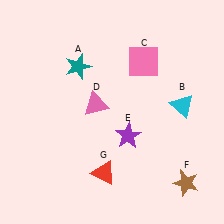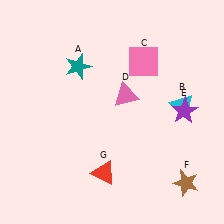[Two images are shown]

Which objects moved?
The objects that moved are: the pink triangle (D), the purple star (E).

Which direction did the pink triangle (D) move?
The pink triangle (D) moved right.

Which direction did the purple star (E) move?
The purple star (E) moved right.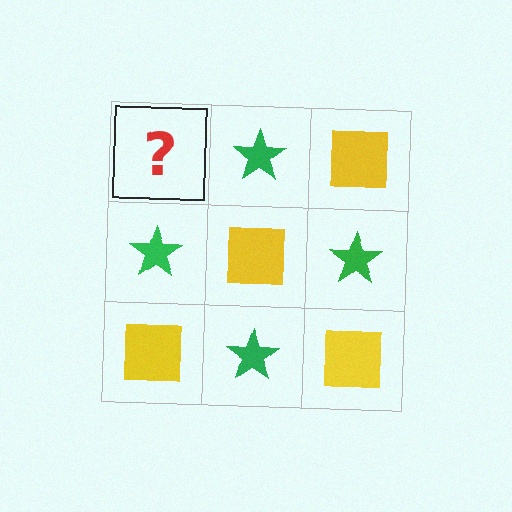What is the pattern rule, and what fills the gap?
The rule is that it alternates yellow square and green star in a checkerboard pattern. The gap should be filled with a yellow square.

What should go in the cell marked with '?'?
The missing cell should contain a yellow square.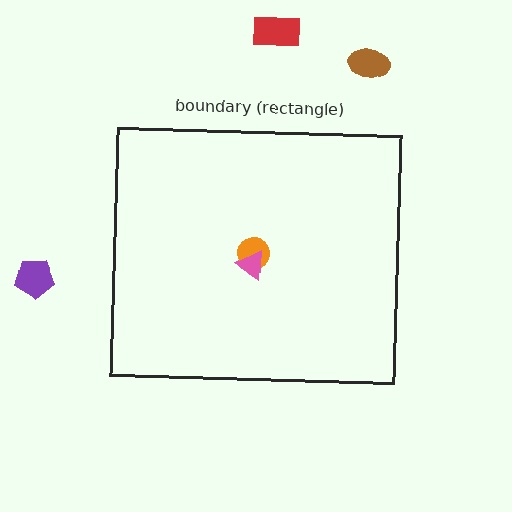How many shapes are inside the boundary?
2 inside, 3 outside.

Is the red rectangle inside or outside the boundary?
Outside.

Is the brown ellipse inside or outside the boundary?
Outside.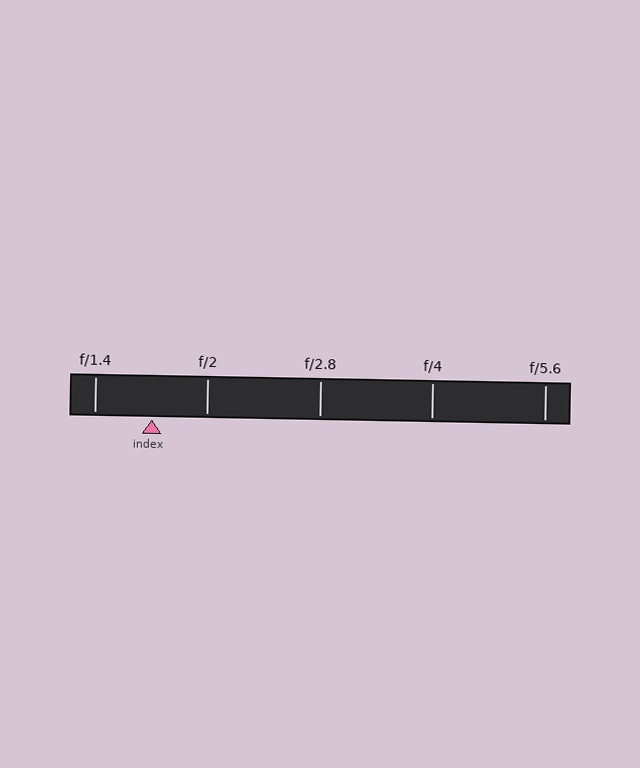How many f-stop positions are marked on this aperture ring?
There are 5 f-stop positions marked.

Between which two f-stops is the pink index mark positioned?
The index mark is between f/1.4 and f/2.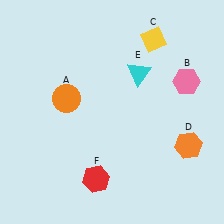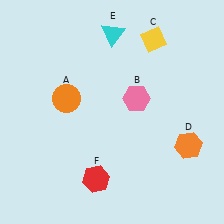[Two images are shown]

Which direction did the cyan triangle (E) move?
The cyan triangle (E) moved up.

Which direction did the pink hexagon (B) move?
The pink hexagon (B) moved left.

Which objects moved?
The objects that moved are: the pink hexagon (B), the cyan triangle (E).